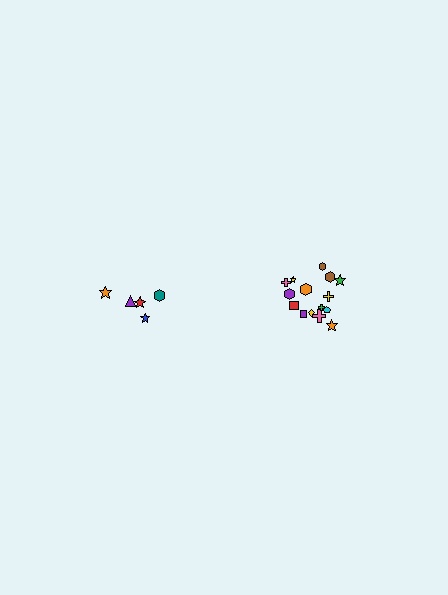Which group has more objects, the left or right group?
The right group.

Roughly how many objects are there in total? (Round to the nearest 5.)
Roughly 20 objects in total.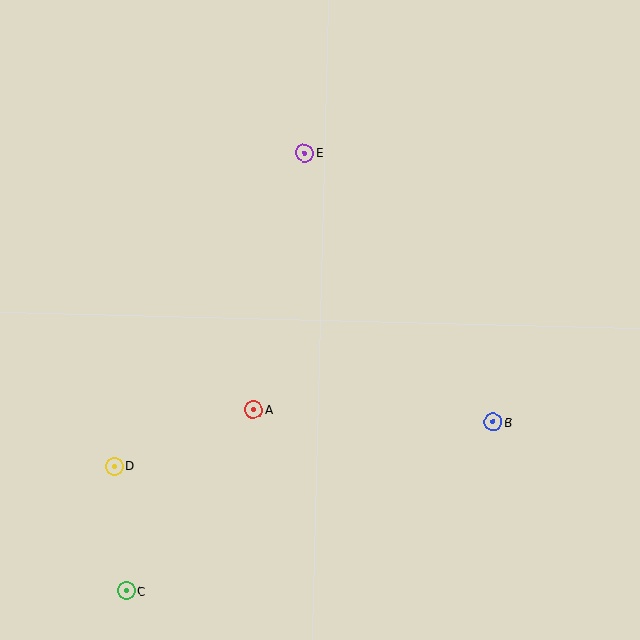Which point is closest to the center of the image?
Point A at (254, 410) is closest to the center.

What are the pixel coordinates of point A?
Point A is at (254, 410).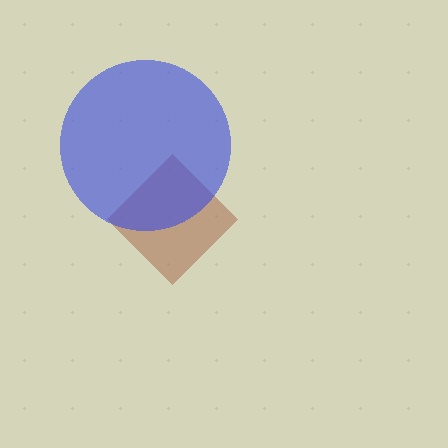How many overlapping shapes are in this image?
There are 2 overlapping shapes in the image.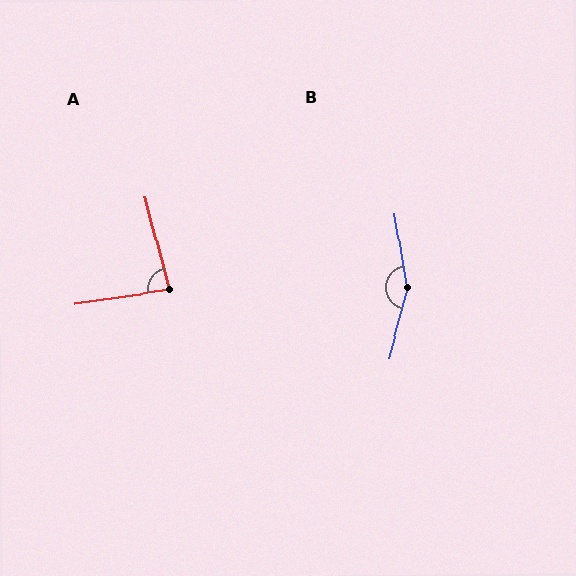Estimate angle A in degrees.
Approximately 84 degrees.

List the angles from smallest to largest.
A (84°), B (156°).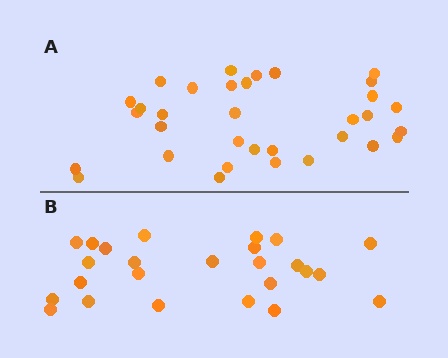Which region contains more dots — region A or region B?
Region A (the top region) has more dots.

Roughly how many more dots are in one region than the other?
Region A has roughly 8 or so more dots than region B.